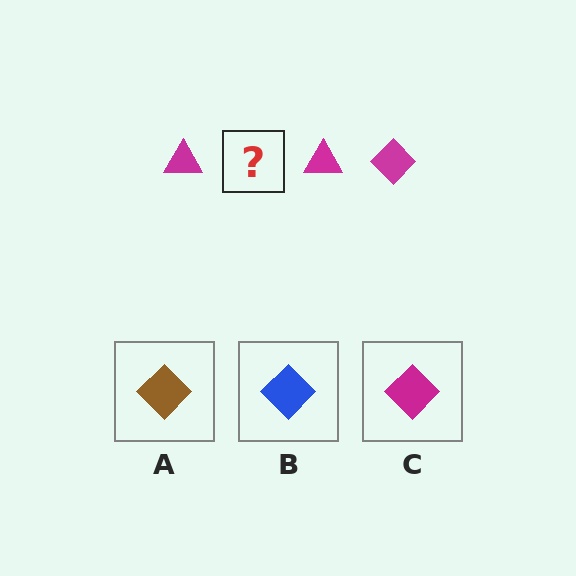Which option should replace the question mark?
Option C.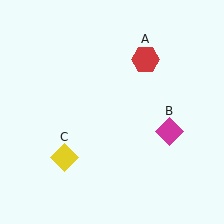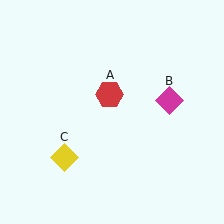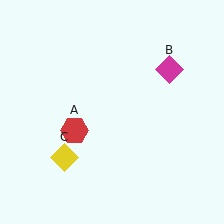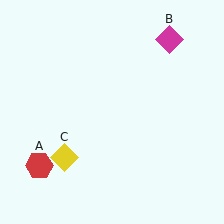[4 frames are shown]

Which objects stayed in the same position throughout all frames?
Yellow diamond (object C) remained stationary.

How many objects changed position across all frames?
2 objects changed position: red hexagon (object A), magenta diamond (object B).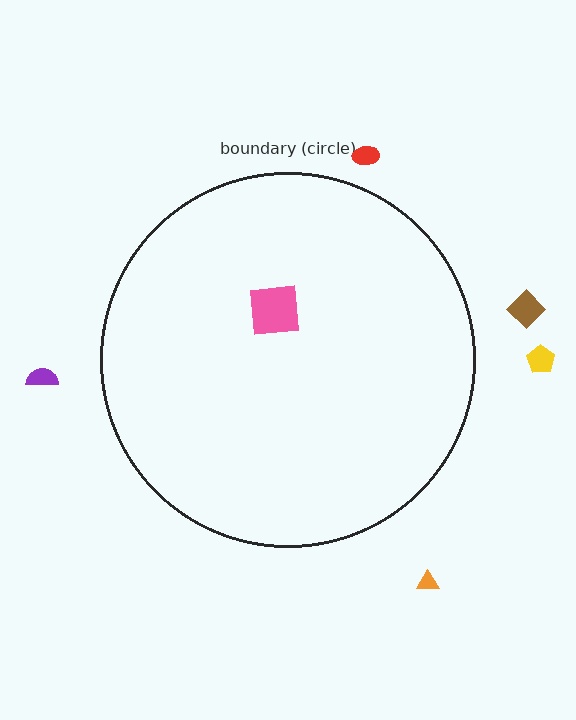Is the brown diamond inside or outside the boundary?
Outside.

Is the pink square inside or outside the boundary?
Inside.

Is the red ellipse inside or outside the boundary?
Outside.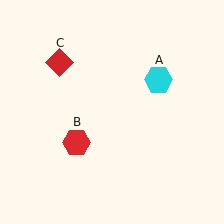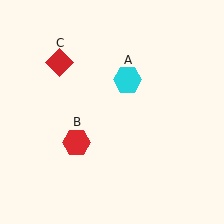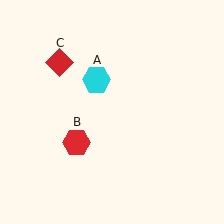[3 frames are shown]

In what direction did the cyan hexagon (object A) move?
The cyan hexagon (object A) moved left.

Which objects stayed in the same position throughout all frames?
Red hexagon (object B) and red diamond (object C) remained stationary.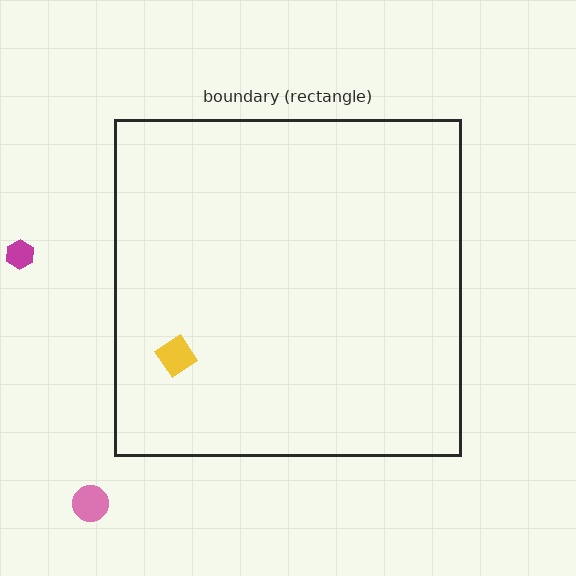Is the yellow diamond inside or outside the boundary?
Inside.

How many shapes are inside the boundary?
1 inside, 2 outside.